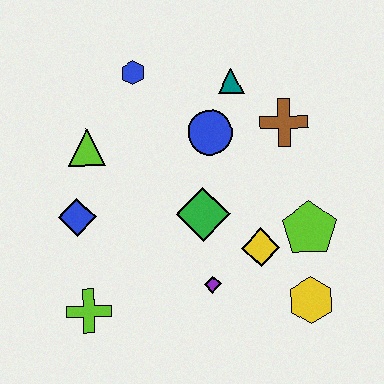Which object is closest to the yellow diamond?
The lime pentagon is closest to the yellow diamond.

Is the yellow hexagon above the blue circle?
No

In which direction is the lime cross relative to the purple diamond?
The lime cross is to the left of the purple diamond.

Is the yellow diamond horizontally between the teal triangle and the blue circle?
No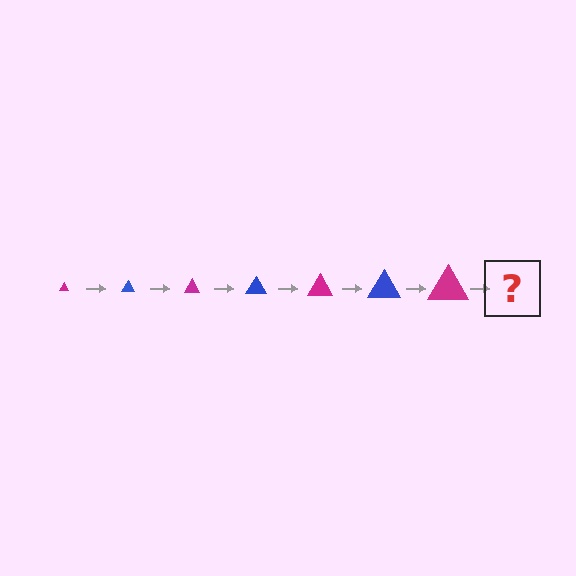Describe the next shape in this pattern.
It should be a blue triangle, larger than the previous one.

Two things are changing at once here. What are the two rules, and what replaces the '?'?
The two rules are that the triangle grows larger each step and the color cycles through magenta and blue. The '?' should be a blue triangle, larger than the previous one.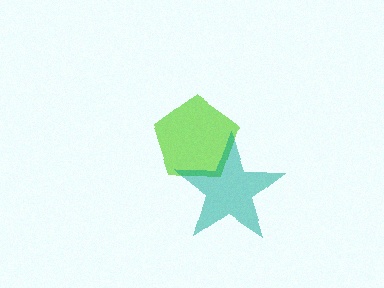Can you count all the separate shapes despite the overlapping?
Yes, there are 2 separate shapes.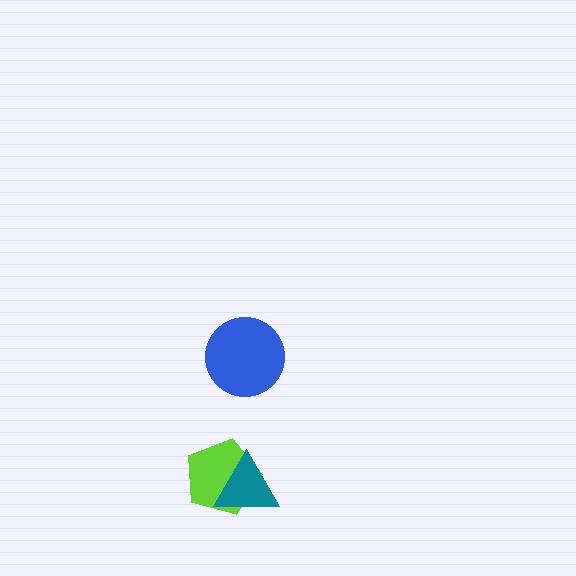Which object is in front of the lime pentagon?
The teal triangle is in front of the lime pentagon.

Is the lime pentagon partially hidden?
Yes, it is partially covered by another shape.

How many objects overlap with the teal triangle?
1 object overlaps with the teal triangle.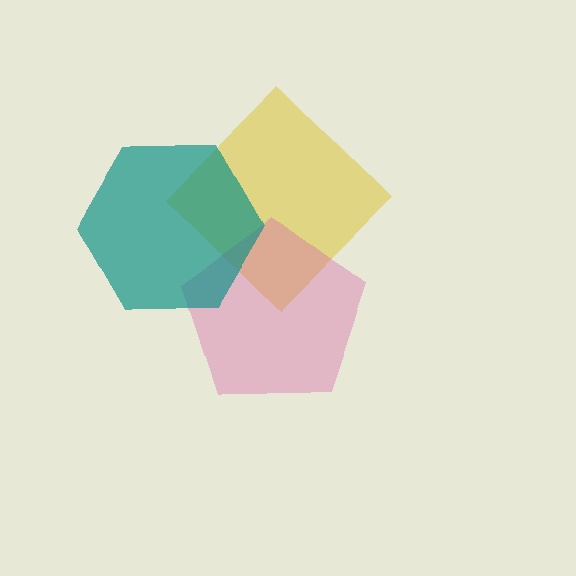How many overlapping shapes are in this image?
There are 3 overlapping shapes in the image.